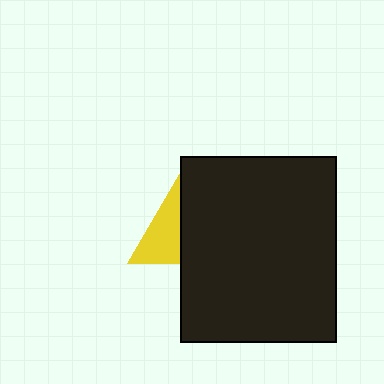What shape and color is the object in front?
The object in front is a black rectangle.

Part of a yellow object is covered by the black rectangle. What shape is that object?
It is a triangle.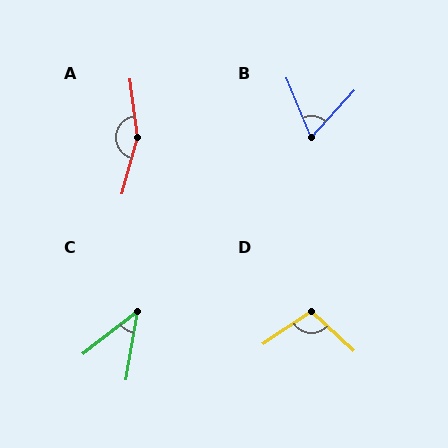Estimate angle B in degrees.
Approximately 65 degrees.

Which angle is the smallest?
C, at approximately 43 degrees.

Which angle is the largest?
A, at approximately 157 degrees.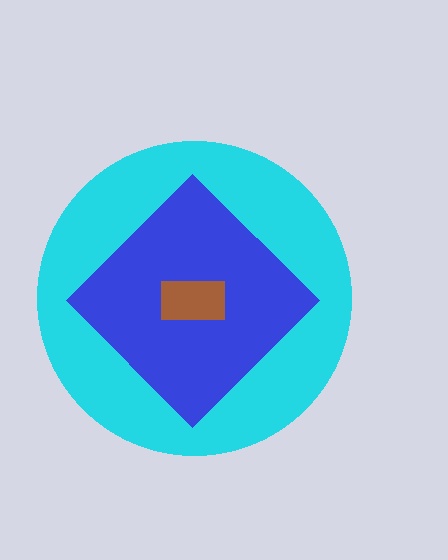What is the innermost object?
The brown rectangle.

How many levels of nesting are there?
3.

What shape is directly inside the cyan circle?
The blue diamond.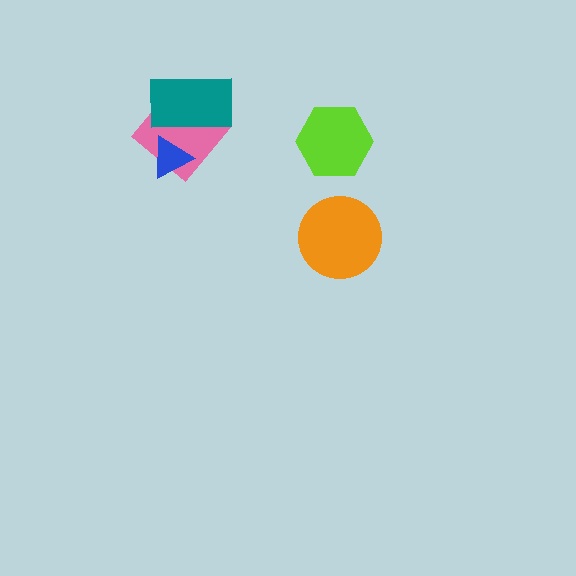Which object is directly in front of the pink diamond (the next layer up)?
The teal rectangle is directly in front of the pink diamond.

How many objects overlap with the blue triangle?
2 objects overlap with the blue triangle.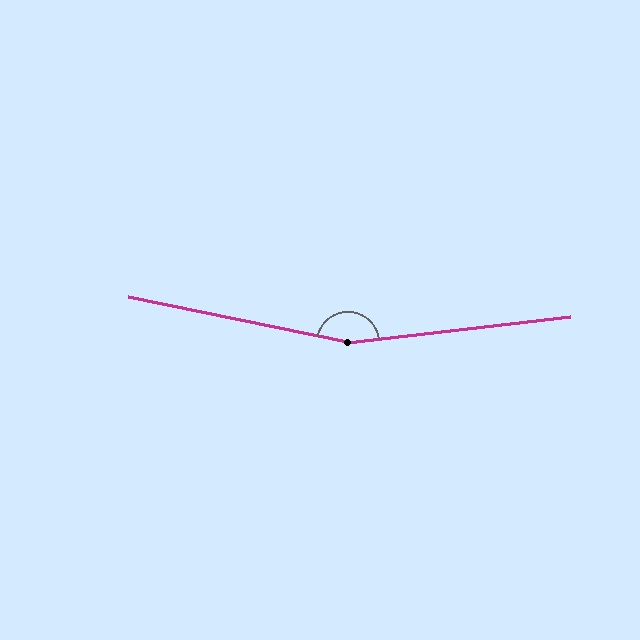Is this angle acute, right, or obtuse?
It is obtuse.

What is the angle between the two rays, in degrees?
Approximately 162 degrees.